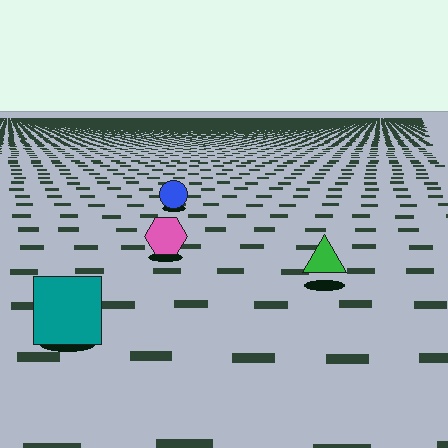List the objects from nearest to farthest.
From nearest to farthest: the teal square, the green triangle, the pink hexagon, the blue circle.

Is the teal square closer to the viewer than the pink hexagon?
Yes. The teal square is closer — you can tell from the texture gradient: the ground texture is coarser near it.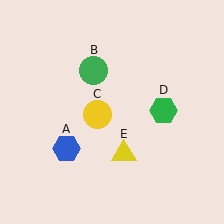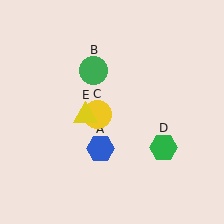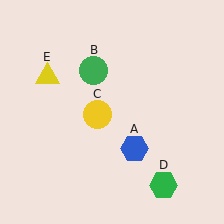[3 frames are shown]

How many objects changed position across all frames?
3 objects changed position: blue hexagon (object A), green hexagon (object D), yellow triangle (object E).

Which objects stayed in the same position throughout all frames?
Green circle (object B) and yellow circle (object C) remained stationary.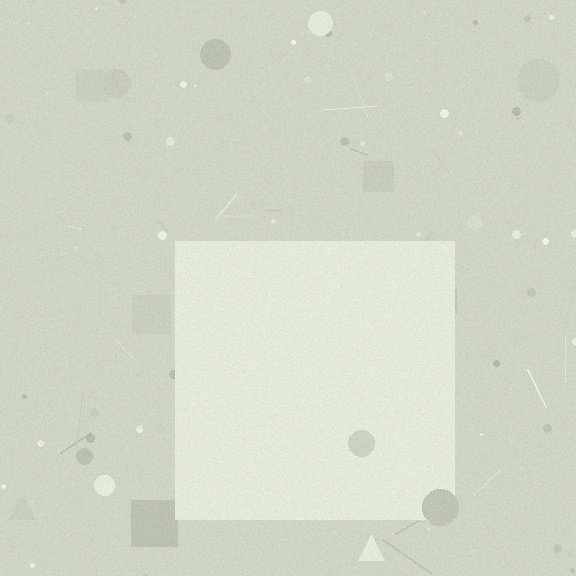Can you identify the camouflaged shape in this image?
The camouflaged shape is a square.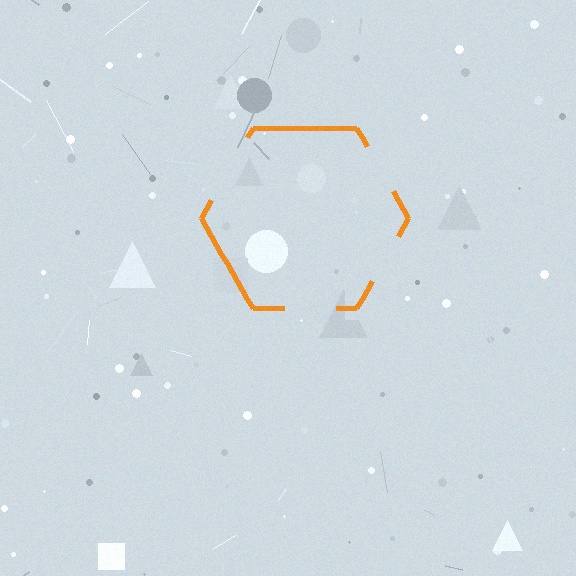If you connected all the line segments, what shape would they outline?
They would outline a hexagon.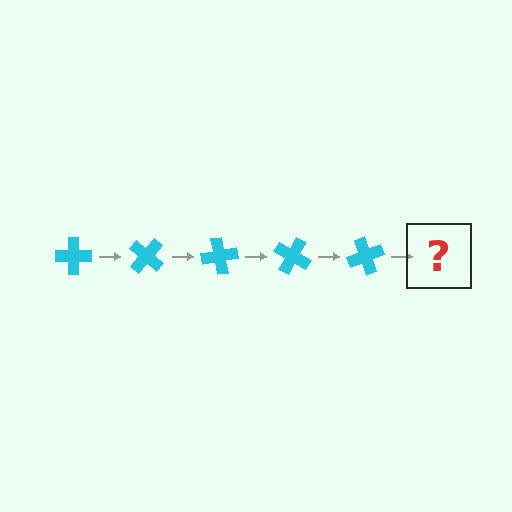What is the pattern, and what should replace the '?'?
The pattern is that the cross rotates 40 degrees each step. The '?' should be a cyan cross rotated 200 degrees.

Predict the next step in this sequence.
The next step is a cyan cross rotated 200 degrees.